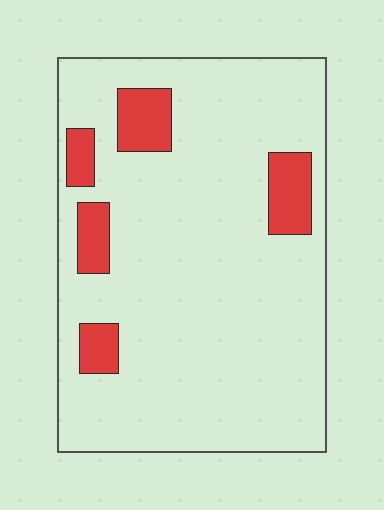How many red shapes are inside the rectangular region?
5.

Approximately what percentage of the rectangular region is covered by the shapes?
Approximately 10%.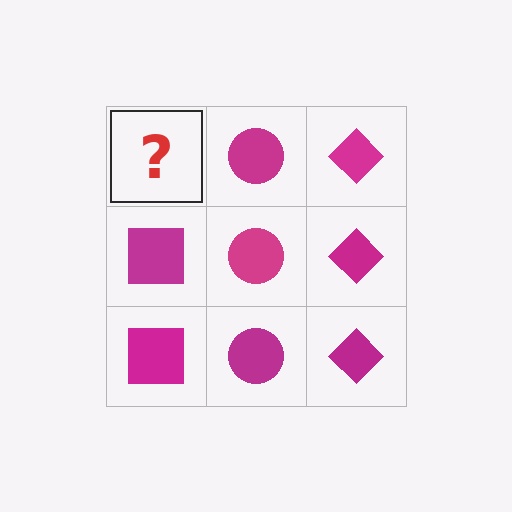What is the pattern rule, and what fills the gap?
The rule is that each column has a consistent shape. The gap should be filled with a magenta square.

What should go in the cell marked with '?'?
The missing cell should contain a magenta square.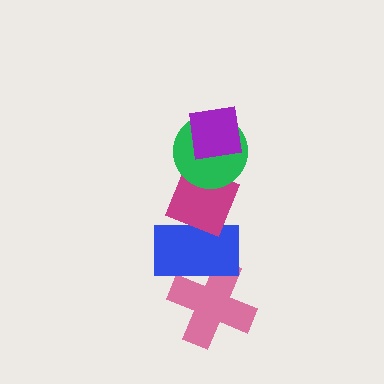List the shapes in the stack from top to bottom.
From top to bottom: the purple square, the green circle, the magenta diamond, the blue rectangle, the pink cross.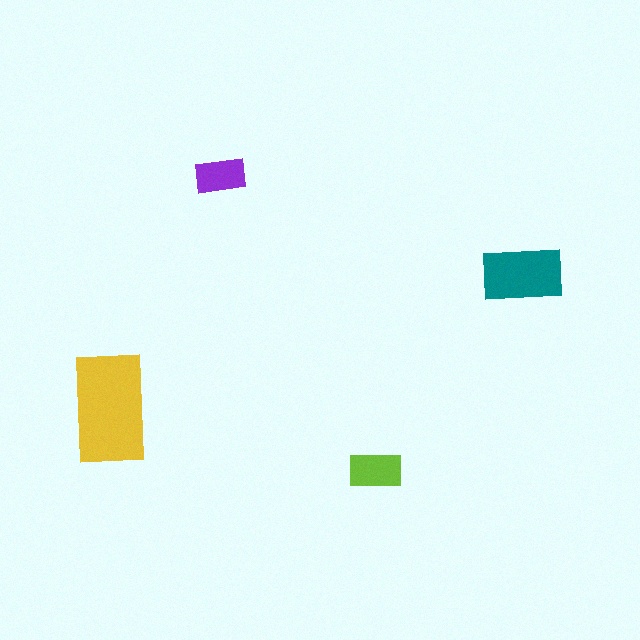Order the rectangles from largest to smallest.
the yellow one, the teal one, the lime one, the purple one.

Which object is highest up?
The purple rectangle is topmost.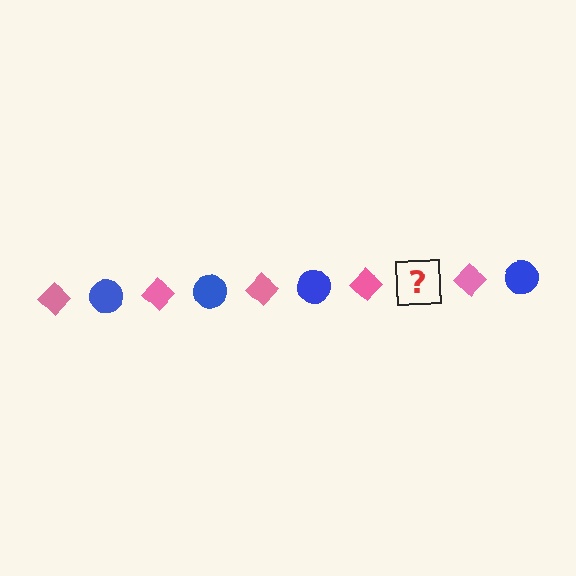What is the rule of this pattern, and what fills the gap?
The rule is that the pattern alternates between pink diamond and blue circle. The gap should be filled with a blue circle.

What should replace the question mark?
The question mark should be replaced with a blue circle.